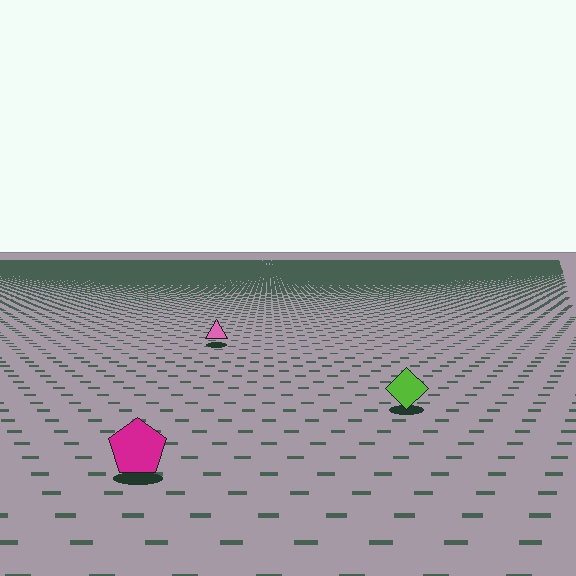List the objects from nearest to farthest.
From nearest to farthest: the magenta pentagon, the lime diamond, the pink triangle.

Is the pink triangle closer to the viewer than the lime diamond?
No. The lime diamond is closer — you can tell from the texture gradient: the ground texture is coarser near it.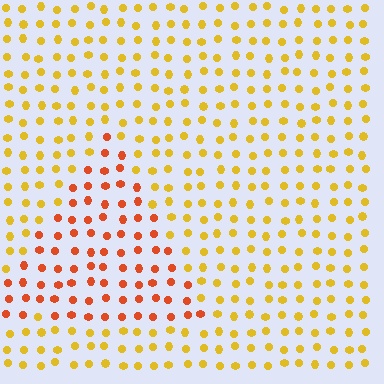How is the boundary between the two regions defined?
The boundary is defined purely by a slight shift in hue (about 36 degrees). Spacing, size, and orientation are identical on both sides.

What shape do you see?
I see a triangle.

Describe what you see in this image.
The image is filled with small yellow elements in a uniform arrangement. A triangle-shaped region is visible where the elements are tinted to a slightly different hue, forming a subtle color boundary.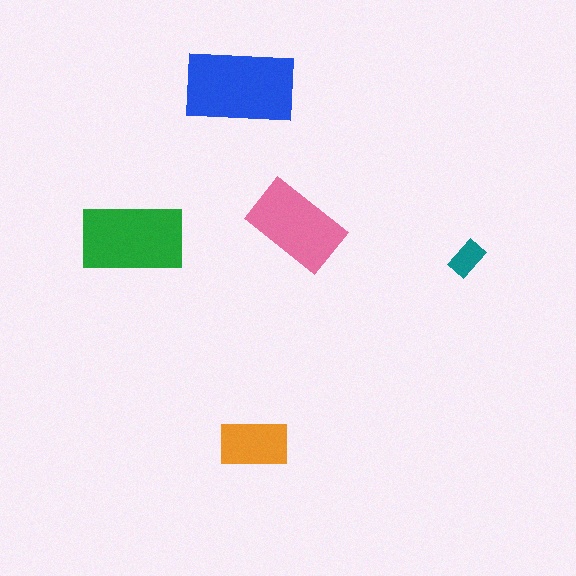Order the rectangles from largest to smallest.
the blue one, the green one, the pink one, the orange one, the teal one.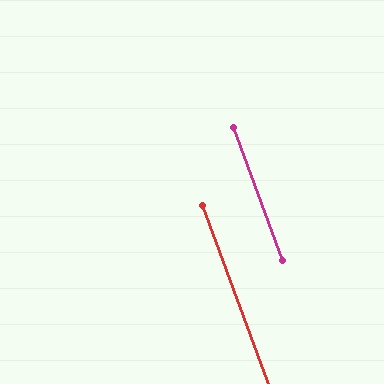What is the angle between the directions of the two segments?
Approximately 0 degrees.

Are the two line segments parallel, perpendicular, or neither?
Parallel — their directions differ by only 0.3°.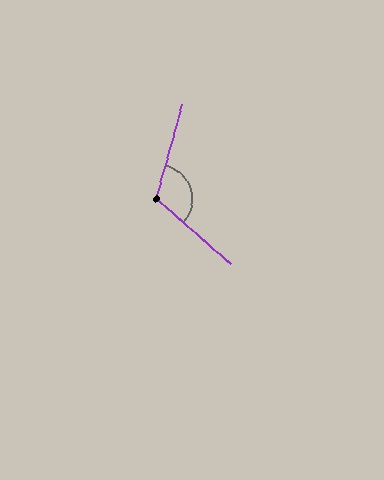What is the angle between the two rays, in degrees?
Approximately 116 degrees.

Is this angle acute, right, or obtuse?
It is obtuse.